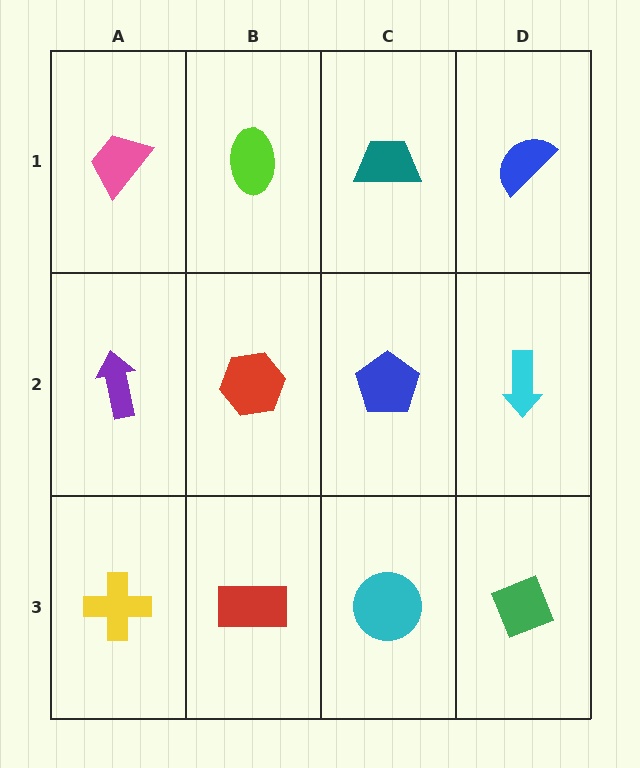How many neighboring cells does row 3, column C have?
3.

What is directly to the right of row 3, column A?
A red rectangle.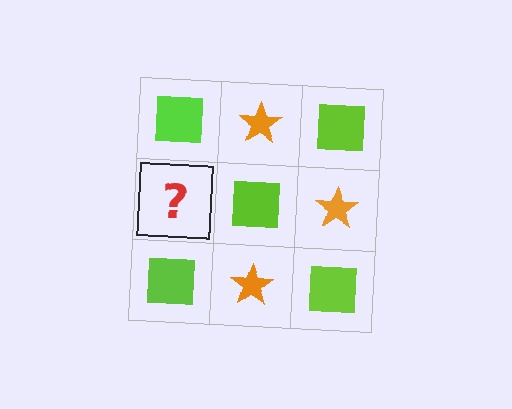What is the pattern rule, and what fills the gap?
The rule is that it alternates lime square and orange star in a checkerboard pattern. The gap should be filled with an orange star.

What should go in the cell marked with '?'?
The missing cell should contain an orange star.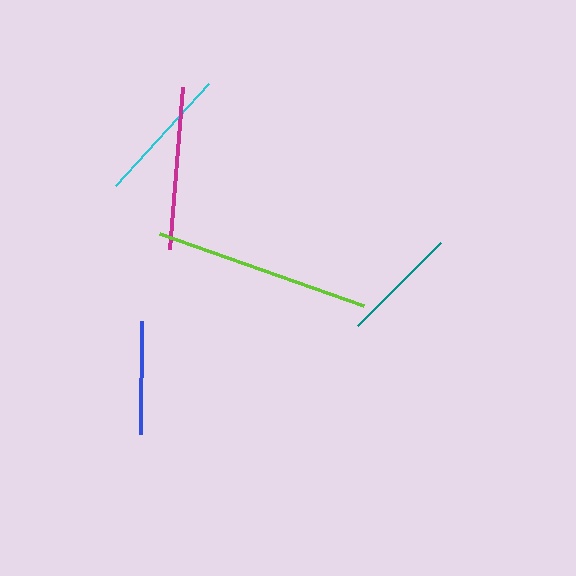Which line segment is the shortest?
The blue line is the shortest at approximately 114 pixels.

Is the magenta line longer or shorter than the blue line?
The magenta line is longer than the blue line.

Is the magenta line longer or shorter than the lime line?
The lime line is longer than the magenta line.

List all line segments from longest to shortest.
From longest to shortest: lime, magenta, cyan, teal, blue.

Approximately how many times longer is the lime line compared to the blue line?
The lime line is approximately 1.9 times the length of the blue line.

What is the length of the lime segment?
The lime segment is approximately 216 pixels long.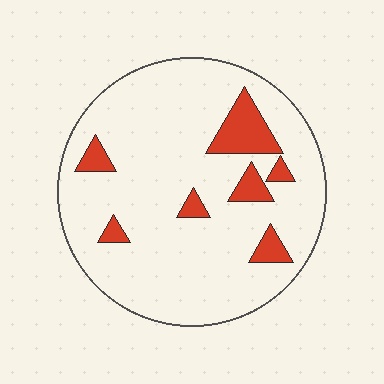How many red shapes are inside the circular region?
7.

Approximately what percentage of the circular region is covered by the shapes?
Approximately 10%.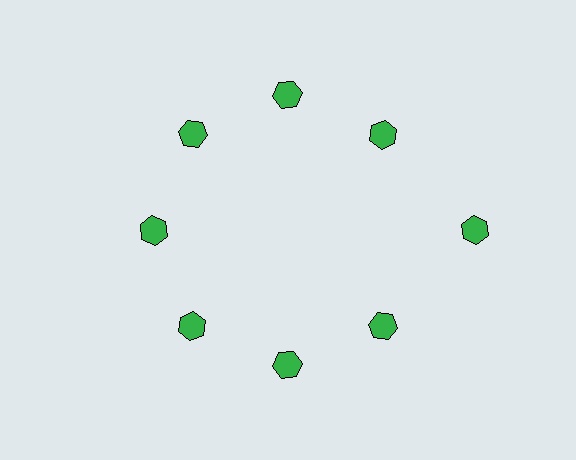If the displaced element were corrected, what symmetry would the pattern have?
It would have 8-fold rotational symmetry — the pattern would map onto itself every 45 degrees.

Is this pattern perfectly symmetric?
No. The 8 green hexagons are arranged in a ring, but one element near the 3 o'clock position is pushed outward from the center, breaking the 8-fold rotational symmetry.